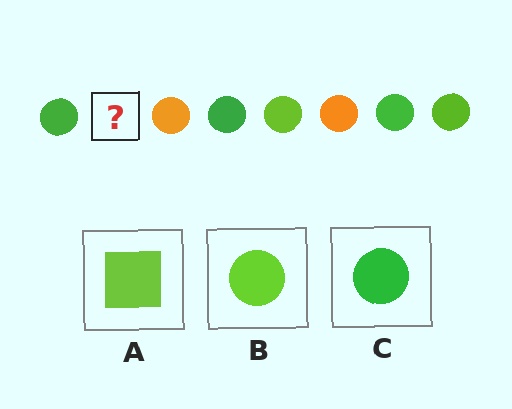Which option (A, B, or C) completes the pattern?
B.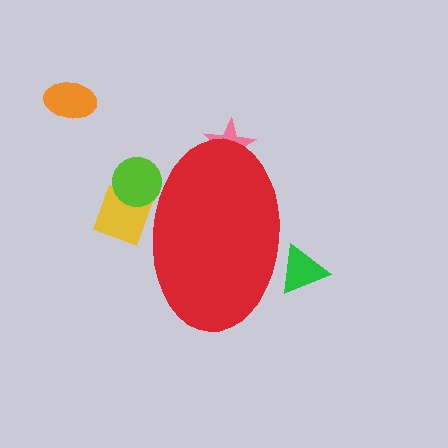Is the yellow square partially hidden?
Yes, the yellow square is partially hidden behind the red ellipse.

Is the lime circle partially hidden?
Yes, the lime circle is partially hidden behind the red ellipse.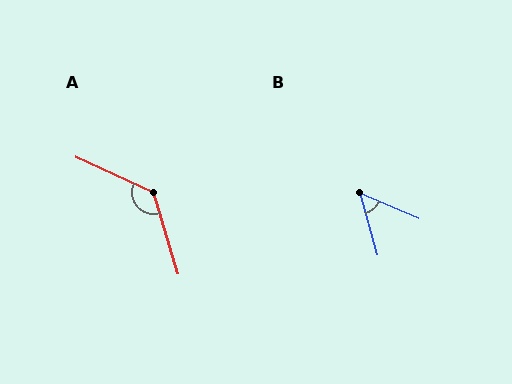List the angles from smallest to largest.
B (51°), A (131°).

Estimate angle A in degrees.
Approximately 131 degrees.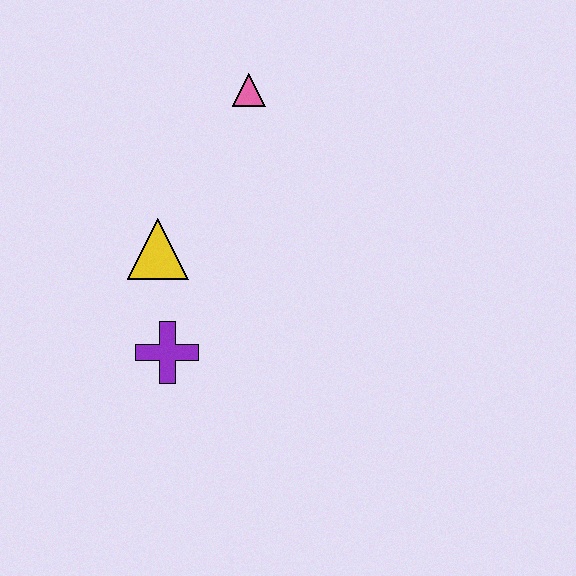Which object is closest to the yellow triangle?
The purple cross is closest to the yellow triangle.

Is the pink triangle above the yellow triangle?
Yes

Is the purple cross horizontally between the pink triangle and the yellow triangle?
Yes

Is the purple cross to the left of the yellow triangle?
No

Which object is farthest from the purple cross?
The pink triangle is farthest from the purple cross.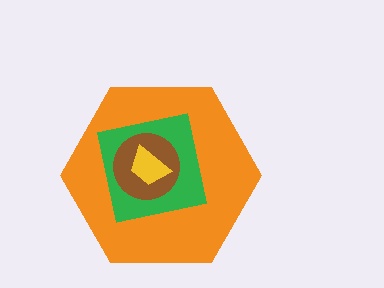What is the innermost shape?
The yellow trapezoid.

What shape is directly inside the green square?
The brown circle.